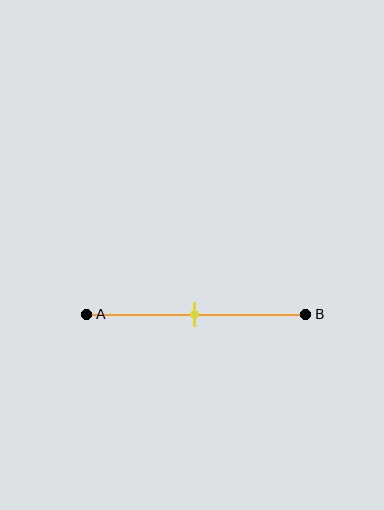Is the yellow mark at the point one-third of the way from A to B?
No, the mark is at about 50% from A, not at the 33% one-third point.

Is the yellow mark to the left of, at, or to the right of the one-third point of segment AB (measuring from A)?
The yellow mark is to the right of the one-third point of segment AB.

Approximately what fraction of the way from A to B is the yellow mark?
The yellow mark is approximately 50% of the way from A to B.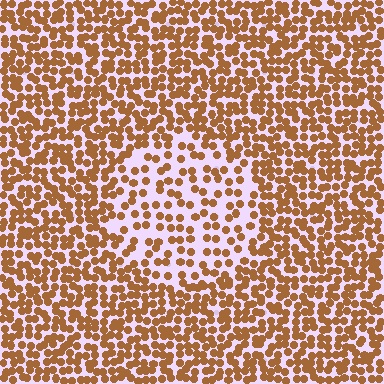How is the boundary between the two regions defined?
The boundary is defined by a change in element density (approximately 2.0x ratio). All elements are the same color, size, and shape.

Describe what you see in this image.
The image contains small brown elements arranged at two different densities. A circle-shaped region is visible where the elements are less densely packed than the surrounding area.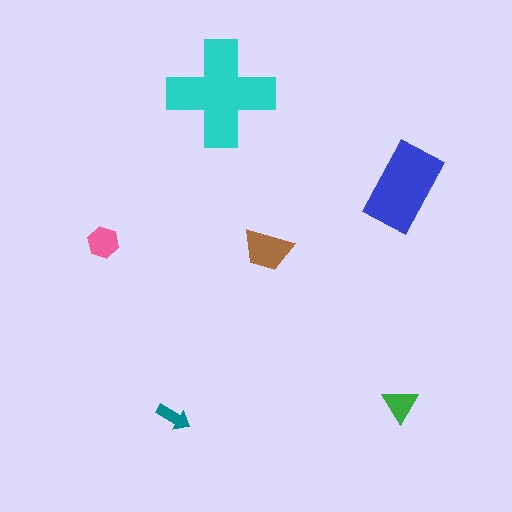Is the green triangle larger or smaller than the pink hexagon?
Smaller.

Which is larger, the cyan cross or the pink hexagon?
The cyan cross.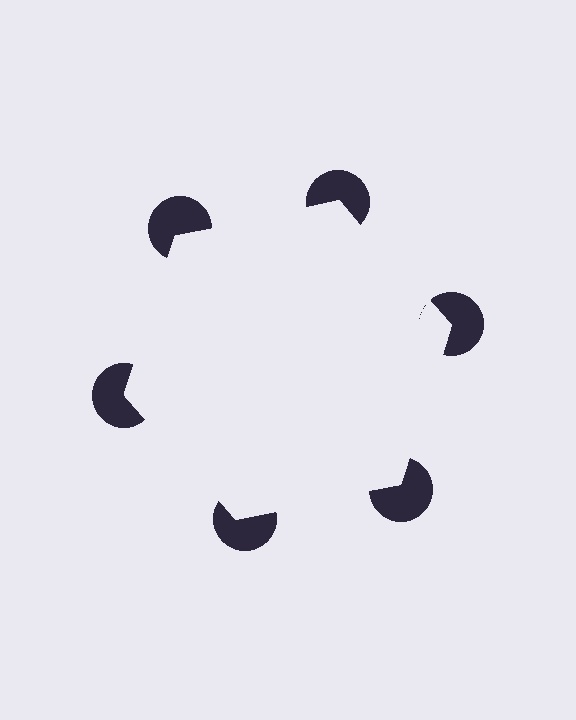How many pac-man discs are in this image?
There are 6 — one at each vertex of the illusory hexagon.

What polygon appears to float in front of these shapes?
An illusory hexagon — its edges are inferred from the aligned wedge cuts in the pac-man discs, not physically drawn.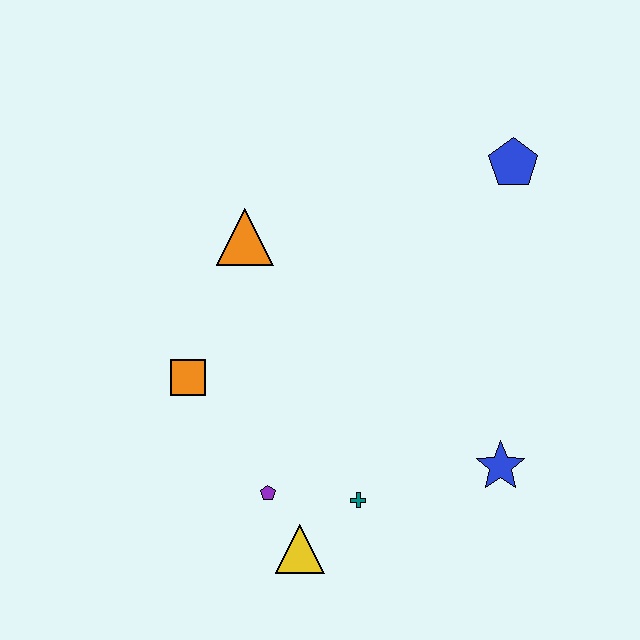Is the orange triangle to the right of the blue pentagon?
No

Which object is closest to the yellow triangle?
The purple pentagon is closest to the yellow triangle.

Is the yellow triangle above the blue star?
No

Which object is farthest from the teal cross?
The blue pentagon is farthest from the teal cross.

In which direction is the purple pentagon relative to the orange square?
The purple pentagon is below the orange square.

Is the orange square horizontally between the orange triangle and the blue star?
No